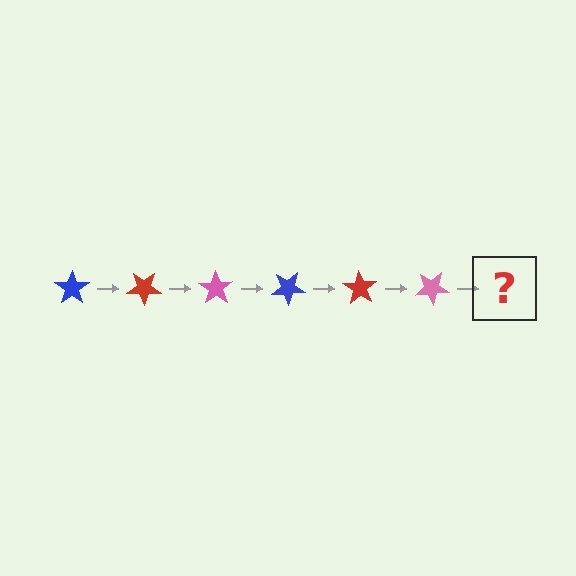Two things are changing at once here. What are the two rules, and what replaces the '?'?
The two rules are that it rotates 35 degrees each step and the color cycles through blue, red, and pink. The '?' should be a blue star, rotated 210 degrees from the start.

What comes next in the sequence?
The next element should be a blue star, rotated 210 degrees from the start.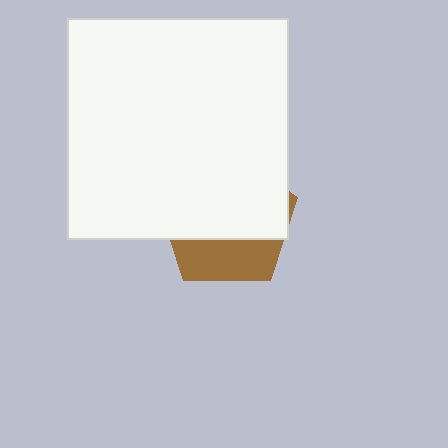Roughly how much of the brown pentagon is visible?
A small part of it is visible (roughly 33%).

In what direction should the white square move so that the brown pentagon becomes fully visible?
The white square should move up. That is the shortest direction to clear the overlap and leave the brown pentagon fully visible.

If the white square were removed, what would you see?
You would see the complete brown pentagon.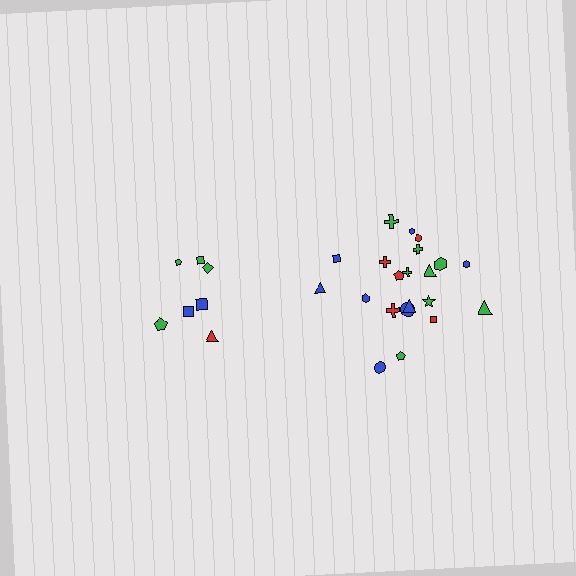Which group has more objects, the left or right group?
The right group.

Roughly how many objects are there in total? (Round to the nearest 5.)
Roughly 30 objects in total.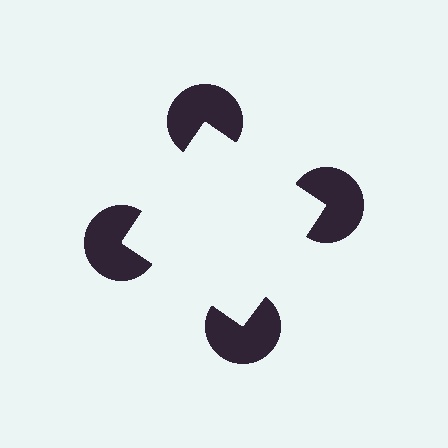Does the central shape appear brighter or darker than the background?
It typically appears slightly brighter than the background, even though no actual brightness change is drawn.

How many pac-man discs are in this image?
There are 4 — one at each vertex of the illusory square.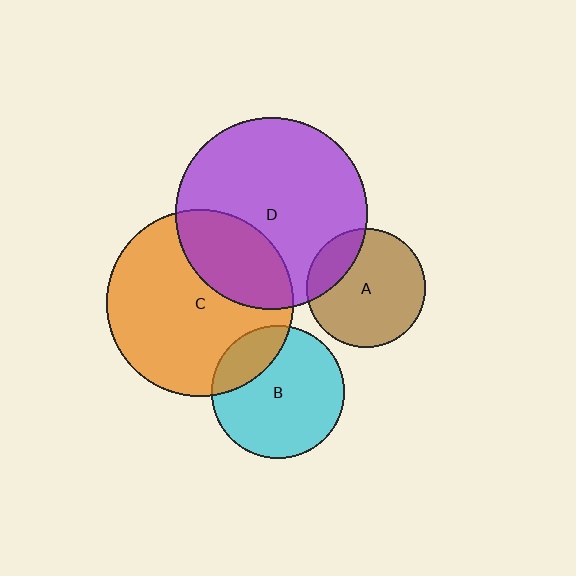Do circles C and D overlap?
Yes.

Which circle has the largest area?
Circle D (purple).